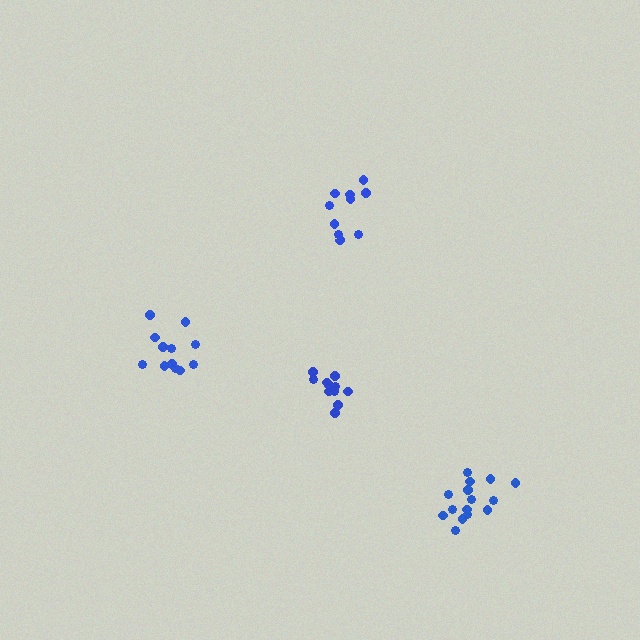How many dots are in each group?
Group 1: 10 dots, Group 2: 13 dots, Group 3: 12 dots, Group 4: 15 dots (50 total).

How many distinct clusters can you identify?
There are 4 distinct clusters.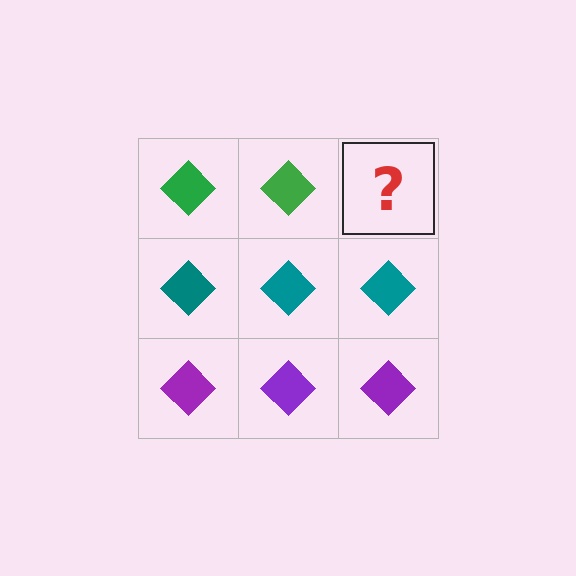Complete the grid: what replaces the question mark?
The question mark should be replaced with a green diamond.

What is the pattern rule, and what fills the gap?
The rule is that each row has a consistent color. The gap should be filled with a green diamond.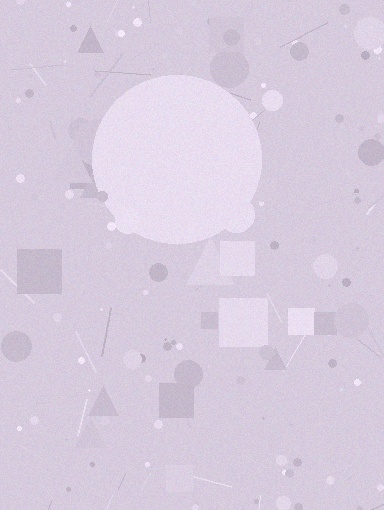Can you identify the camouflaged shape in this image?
The camouflaged shape is a circle.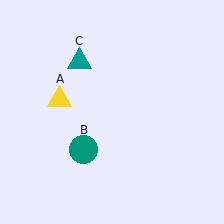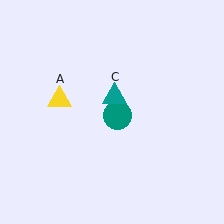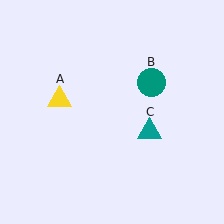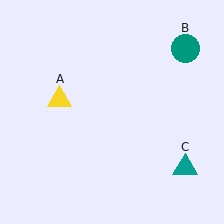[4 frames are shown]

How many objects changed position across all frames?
2 objects changed position: teal circle (object B), teal triangle (object C).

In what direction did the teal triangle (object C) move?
The teal triangle (object C) moved down and to the right.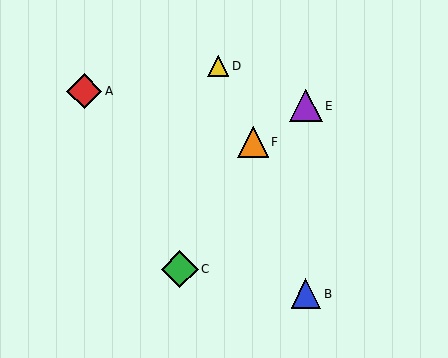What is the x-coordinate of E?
Object E is at x≈306.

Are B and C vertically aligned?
No, B is at x≈306 and C is at x≈180.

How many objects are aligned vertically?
2 objects (B, E) are aligned vertically.